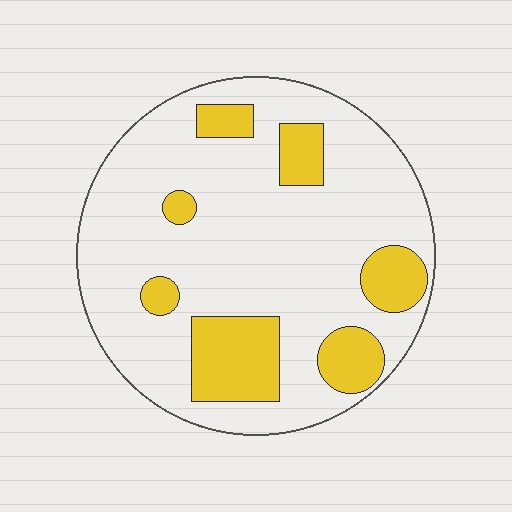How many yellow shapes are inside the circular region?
7.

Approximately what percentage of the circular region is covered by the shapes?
Approximately 20%.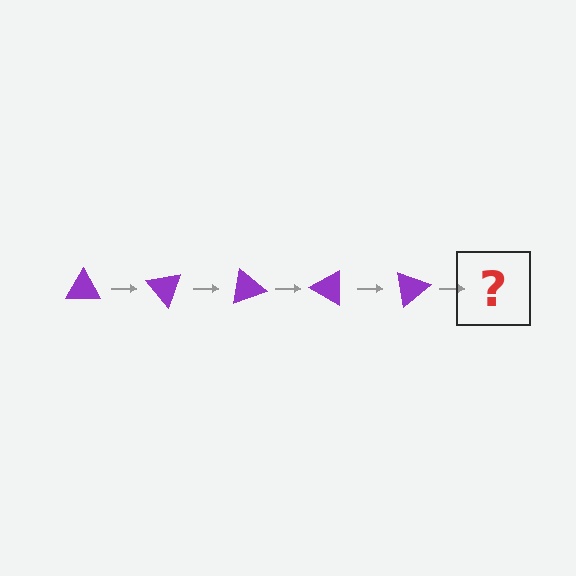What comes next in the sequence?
The next element should be a purple triangle rotated 250 degrees.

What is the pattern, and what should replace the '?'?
The pattern is that the triangle rotates 50 degrees each step. The '?' should be a purple triangle rotated 250 degrees.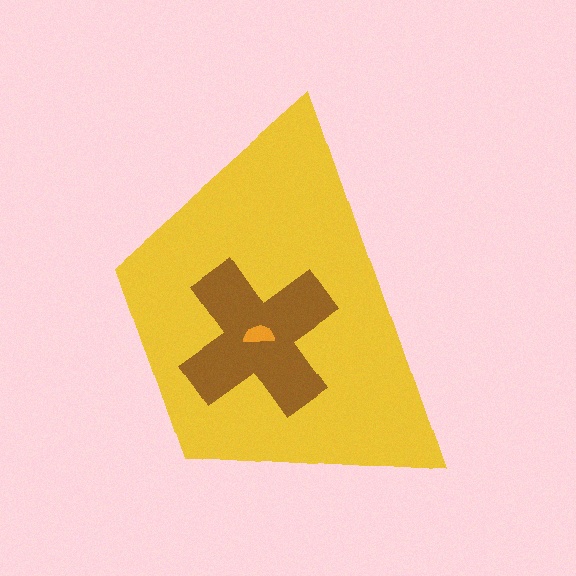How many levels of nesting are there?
3.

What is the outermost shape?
The yellow trapezoid.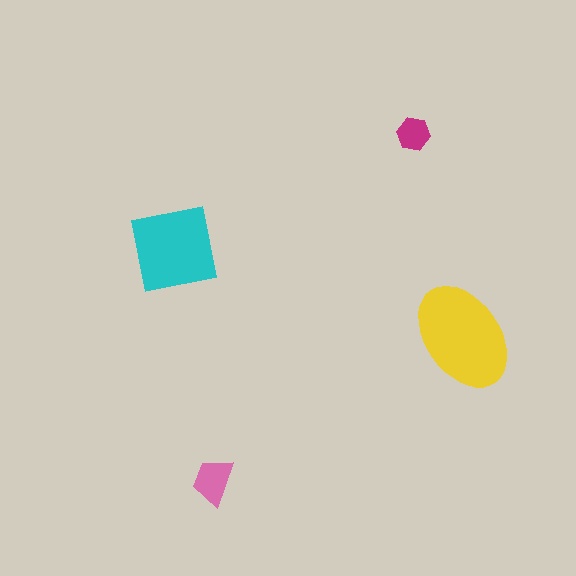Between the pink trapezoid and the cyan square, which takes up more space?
The cyan square.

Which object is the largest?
The yellow ellipse.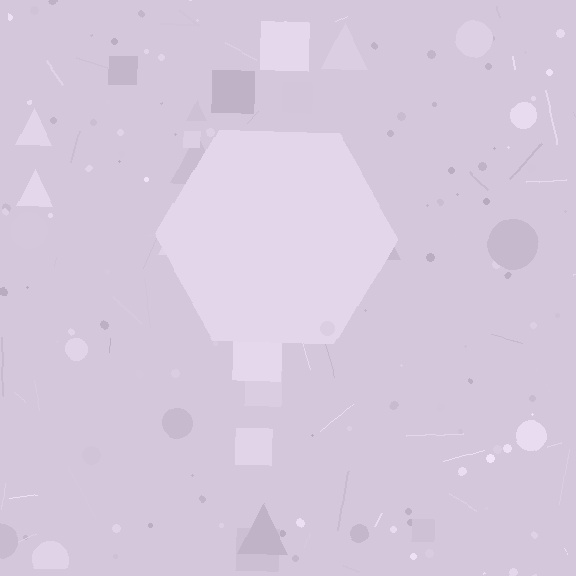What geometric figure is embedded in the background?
A hexagon is embedded in the background.